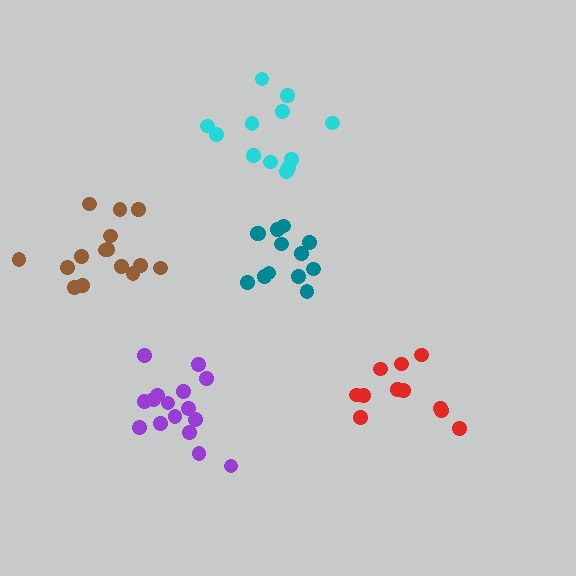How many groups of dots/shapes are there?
There are 5 groups.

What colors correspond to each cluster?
The clusters are colored: cyan, purple, teal, red, brown.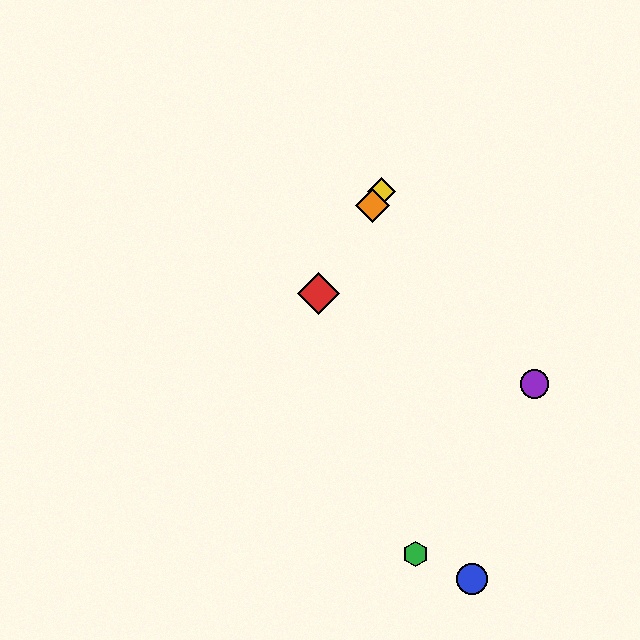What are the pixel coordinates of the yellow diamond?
The yellow diamond is at (381, 192).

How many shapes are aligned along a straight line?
3 shapes (the red diamond, the yellow diamond, the orange diamond) are aligned along a straight line.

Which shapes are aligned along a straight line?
The red diamond, the yellow diamond, the orange diamond are aligned along a straight line.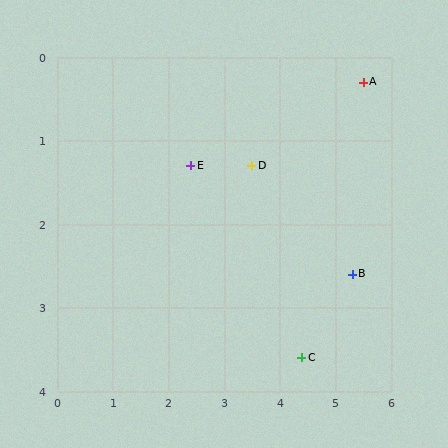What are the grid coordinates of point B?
Point B is at approximately (5.3, 2.6).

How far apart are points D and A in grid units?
Points D and A are about 2.2 grid units apart.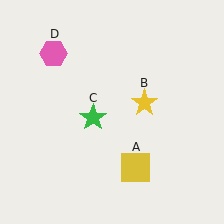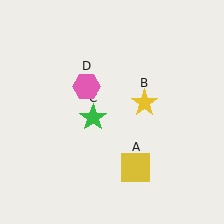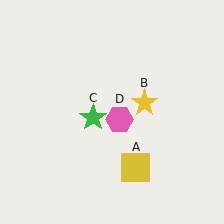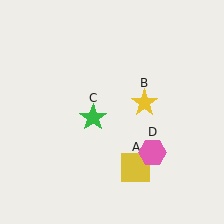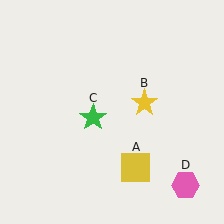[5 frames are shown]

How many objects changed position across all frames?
1 object changed position: pink hexagon (object D).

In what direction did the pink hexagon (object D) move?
The pink hexagon (object D) moved down and to the right.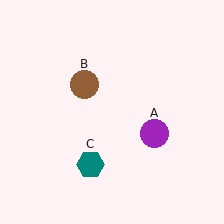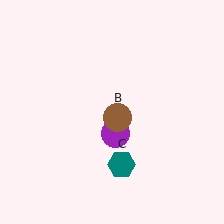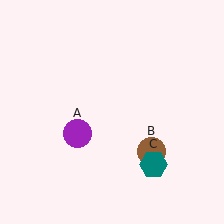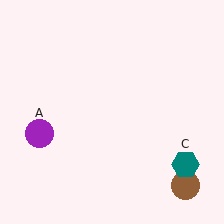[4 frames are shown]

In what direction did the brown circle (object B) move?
The brown circle (object B) moved down and to the right.